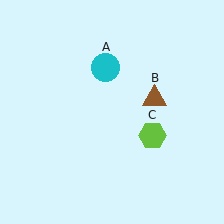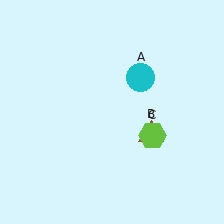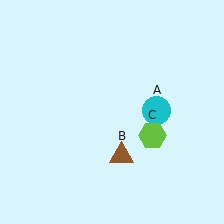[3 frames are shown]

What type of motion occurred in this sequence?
The cyan circle (object A), brown triangle (object B) rotated clockwise around the center of the scene.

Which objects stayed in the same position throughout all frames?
Lime hexagon (object C) remained stationary.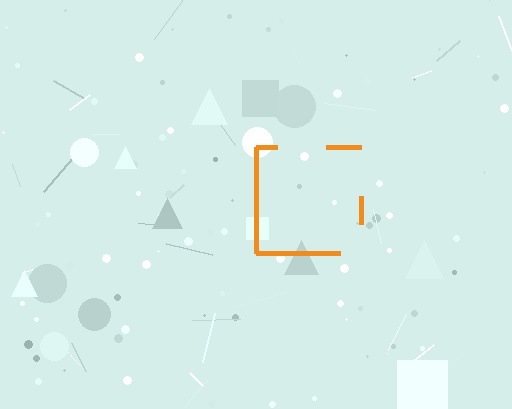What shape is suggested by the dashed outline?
The dashed outline suggests a square.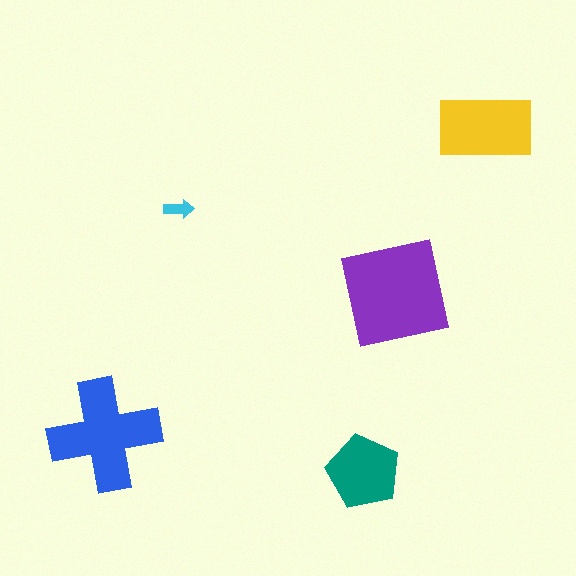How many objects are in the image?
There are 5 objects in the image.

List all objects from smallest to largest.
The cyan arrow, the teal pentagon, the yellow rectangle, the blue cross, the purple square.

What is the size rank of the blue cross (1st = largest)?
2nd.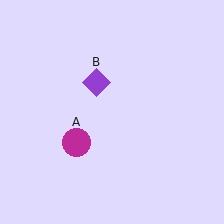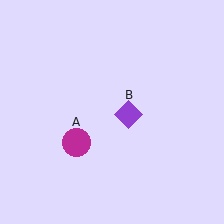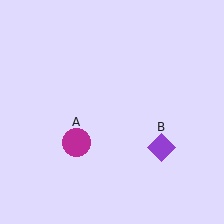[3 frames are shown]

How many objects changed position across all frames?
1 object changed position: purple diamond (object B).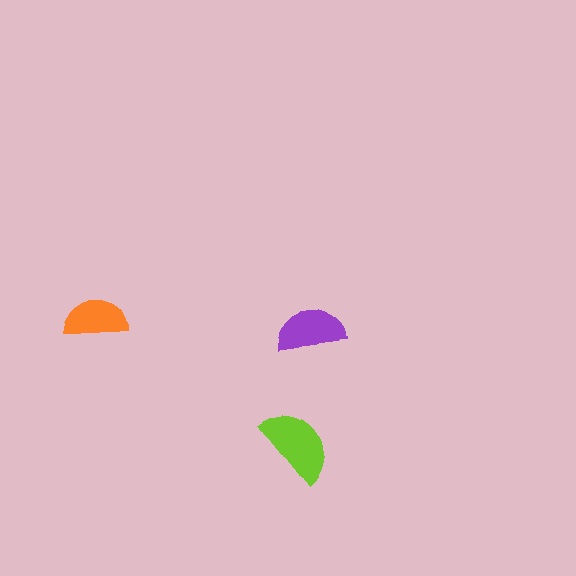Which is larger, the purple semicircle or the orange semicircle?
The purple one.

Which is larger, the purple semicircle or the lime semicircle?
The lime one.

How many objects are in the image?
There are 3 objects in the image.